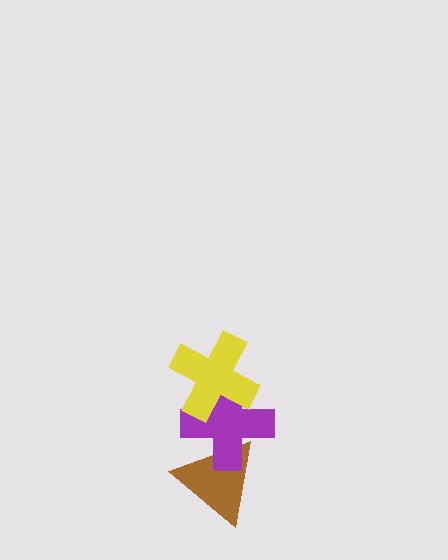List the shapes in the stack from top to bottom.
From top to bottom: the yellow cross, the purple cross, the brown triangle.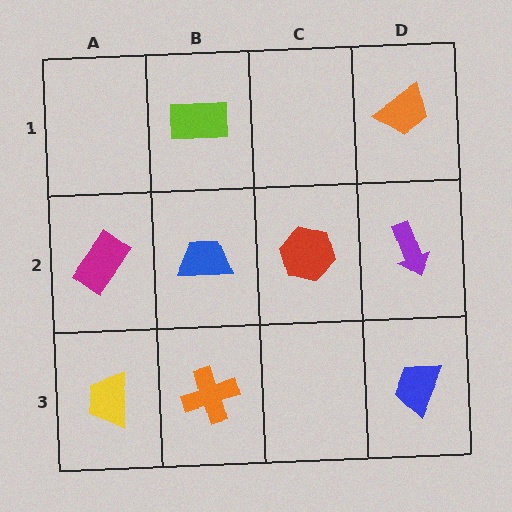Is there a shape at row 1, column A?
No, that cell is empty.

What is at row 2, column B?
A blue trapezoid.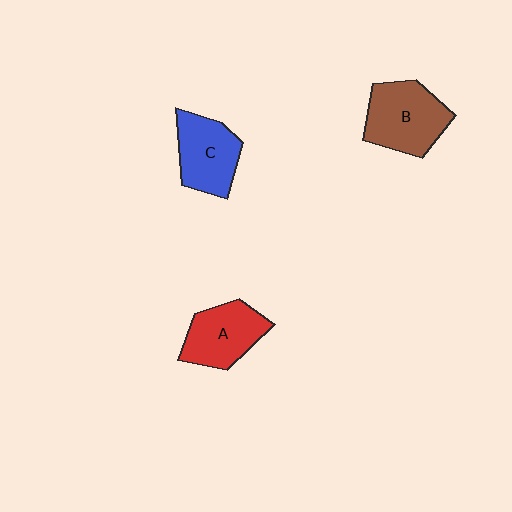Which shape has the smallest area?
Shape A (red).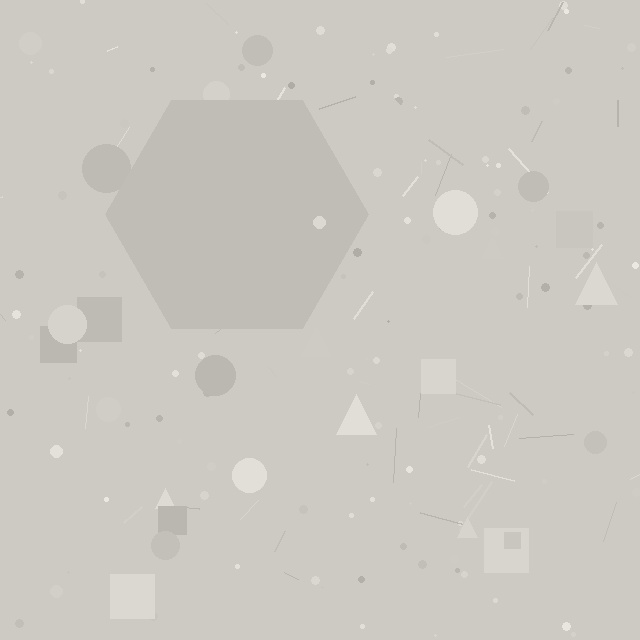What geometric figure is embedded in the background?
A hexagon is embedded in the background.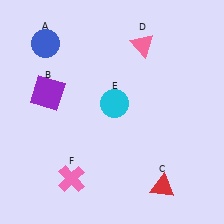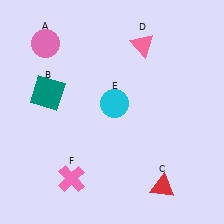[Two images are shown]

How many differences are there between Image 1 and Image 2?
There are 2 differences between the two images.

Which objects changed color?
A changed from blue to pink. B changed from purple to teal.